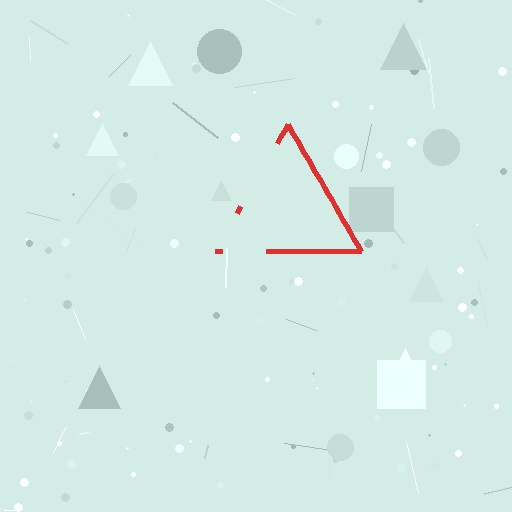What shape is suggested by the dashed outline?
The dashed outline suggests a triangle.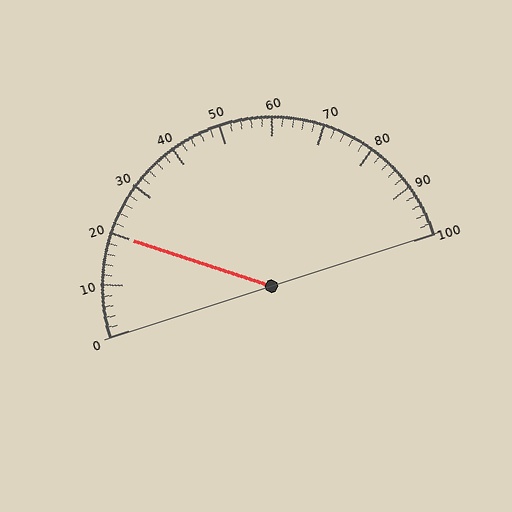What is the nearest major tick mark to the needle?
The nearest major tick mark is 20.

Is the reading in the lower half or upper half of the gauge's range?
The reading is in the lower half of the range (0 to 100).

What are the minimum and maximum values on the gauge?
The gauge ranges from 0 to 100.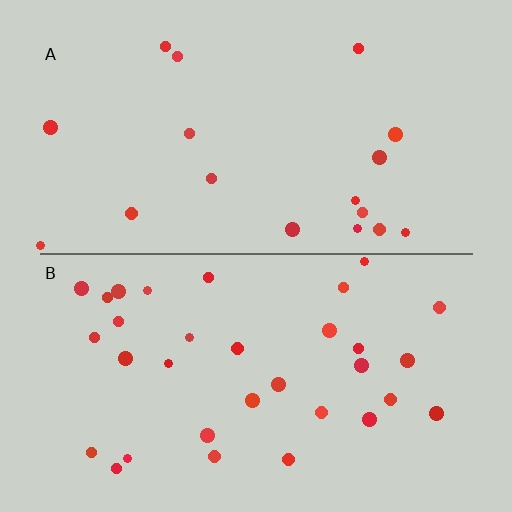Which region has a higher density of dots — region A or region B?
B (the bottom).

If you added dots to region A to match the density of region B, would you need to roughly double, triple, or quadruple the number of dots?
Approximately double.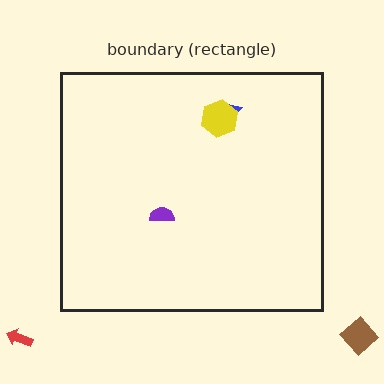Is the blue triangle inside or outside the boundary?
Inside.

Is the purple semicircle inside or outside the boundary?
Inside.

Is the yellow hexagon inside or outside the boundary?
Inside.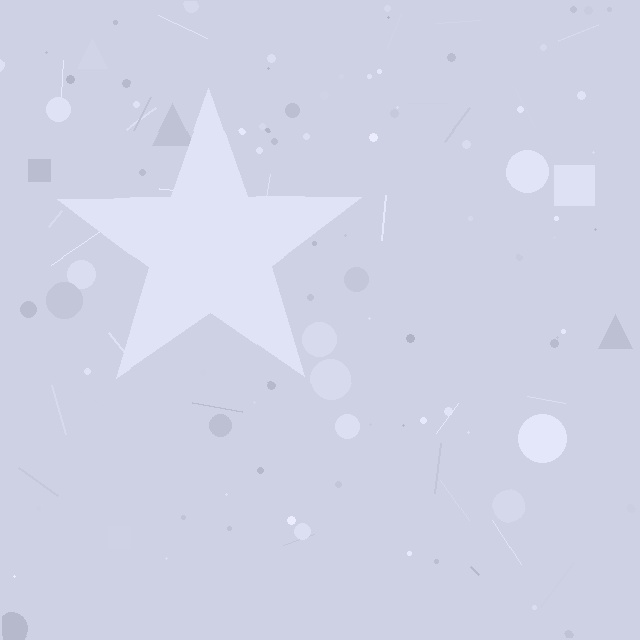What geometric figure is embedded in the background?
A star is embedded in the background.